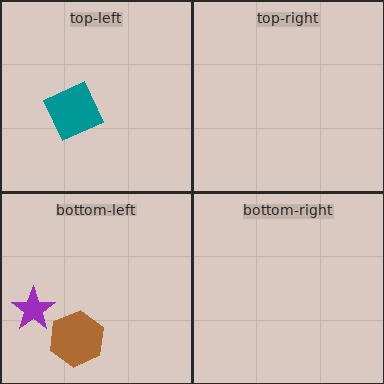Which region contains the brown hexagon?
The bottom-left region.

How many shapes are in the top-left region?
1.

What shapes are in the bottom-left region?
The brown hexagon, the purple star.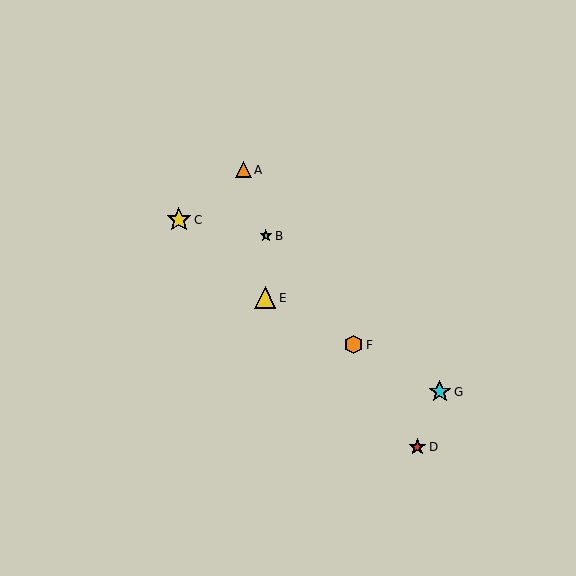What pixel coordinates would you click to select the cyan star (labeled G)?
Click at (440, 392) to select the cyan star G.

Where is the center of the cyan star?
The center of the cyan star is at (440, 392).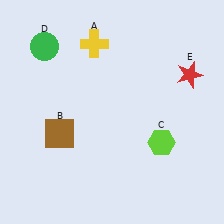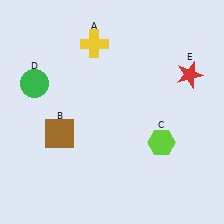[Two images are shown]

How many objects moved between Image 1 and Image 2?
1 object moved between the two images.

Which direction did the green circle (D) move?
The green circle (D) moved down.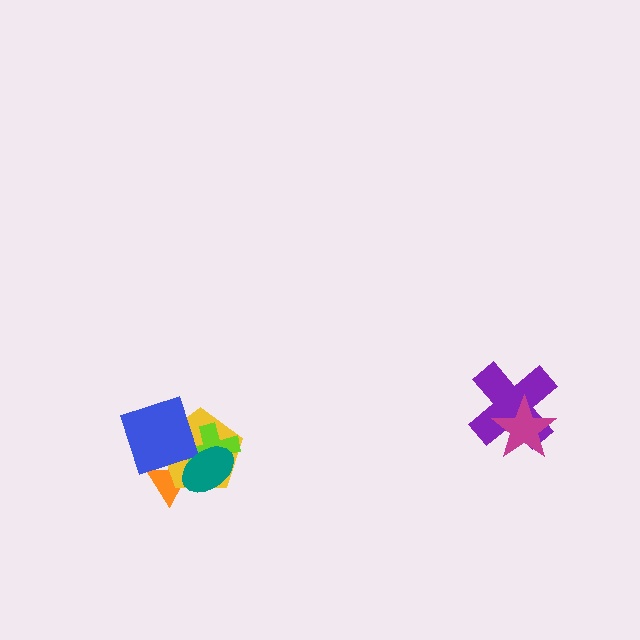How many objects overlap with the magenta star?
1 object overlaps with the magenta star.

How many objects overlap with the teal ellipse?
4 objects overlap with the teal ellipse.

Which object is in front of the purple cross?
The magenta star is in front of the purple cross.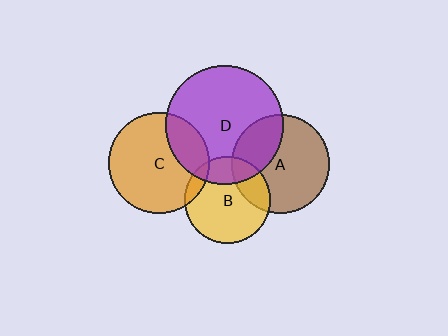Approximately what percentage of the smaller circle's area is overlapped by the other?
Approximately 25%.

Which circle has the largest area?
Circle D (purple).